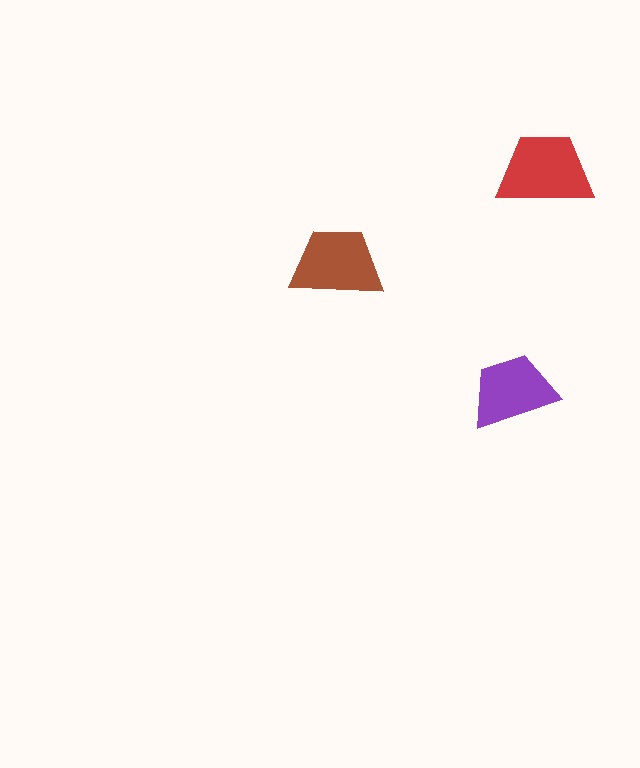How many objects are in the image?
There are 3 objects in the image.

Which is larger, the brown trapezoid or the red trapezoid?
The red one.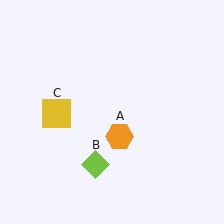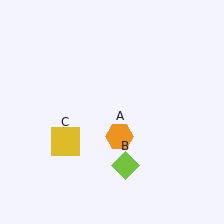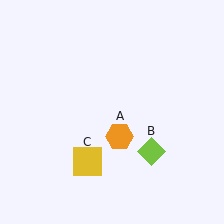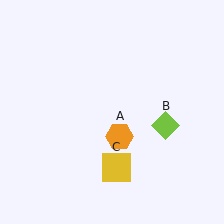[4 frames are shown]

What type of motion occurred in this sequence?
The lime diamond (object B), yellow square (object C) rotated counterclockwise around the center of the scene.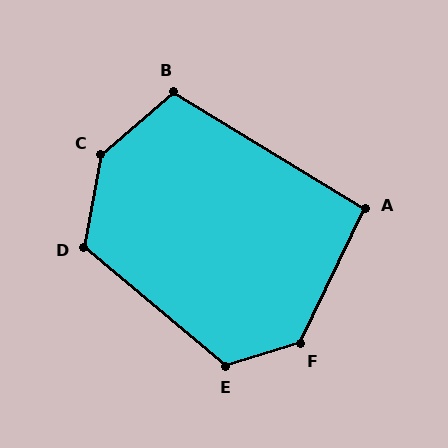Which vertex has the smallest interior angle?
A, at approximately 96 degrees.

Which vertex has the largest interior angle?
C, at approximately 141 degrees.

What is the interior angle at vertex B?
Approximately 108 degrees (obtuse).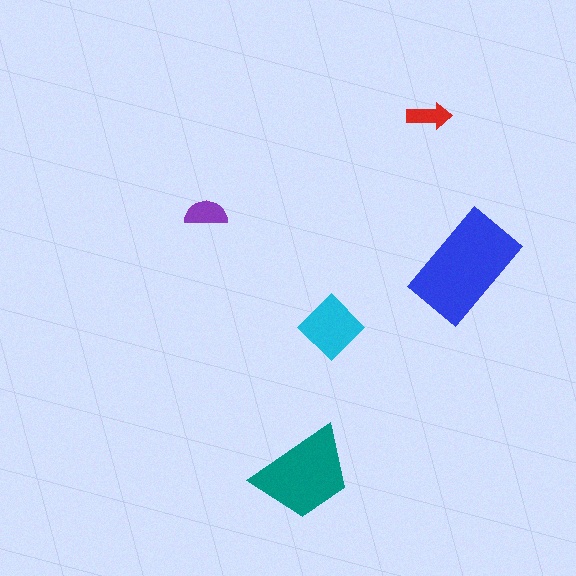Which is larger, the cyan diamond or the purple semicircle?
The cyan diamond.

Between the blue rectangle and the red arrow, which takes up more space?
The blue rectangle.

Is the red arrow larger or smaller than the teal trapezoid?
Smaller.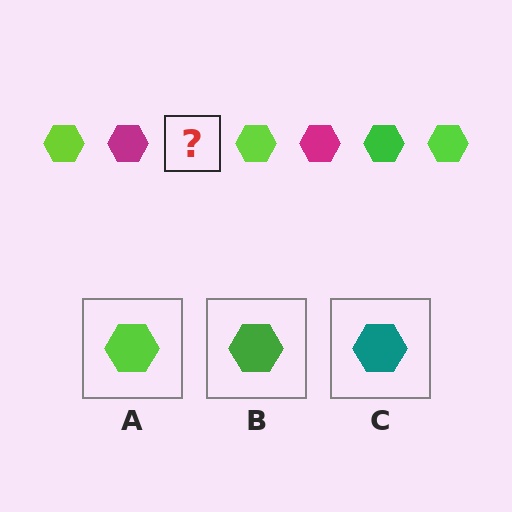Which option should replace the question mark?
Option B.